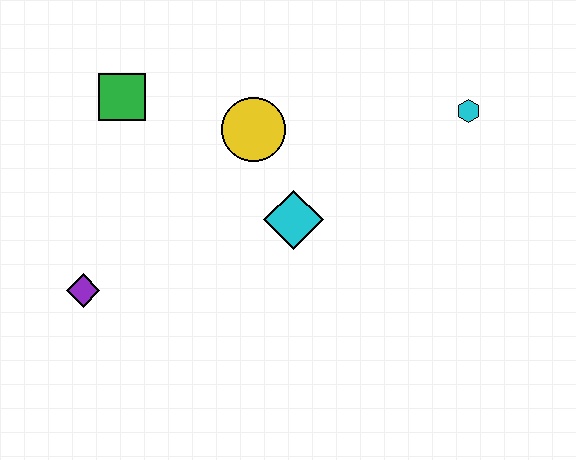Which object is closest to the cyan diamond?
The yellow circle is closest to the cyan diamond.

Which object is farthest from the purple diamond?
The cyan hexagon is farthest from the purple diamond.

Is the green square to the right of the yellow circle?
No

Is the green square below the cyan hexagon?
No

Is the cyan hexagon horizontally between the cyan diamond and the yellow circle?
No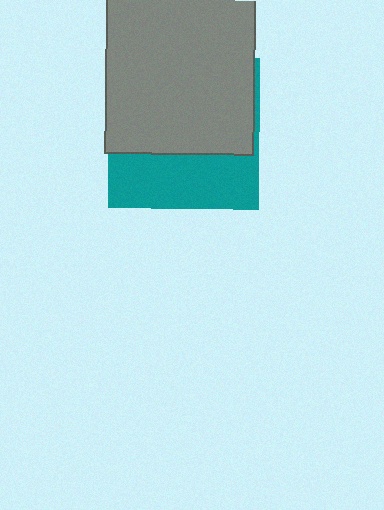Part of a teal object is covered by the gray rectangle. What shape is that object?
It is a square.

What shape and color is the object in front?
The object in front is a gray rectangle.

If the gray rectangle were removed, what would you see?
You would see the complete teal square.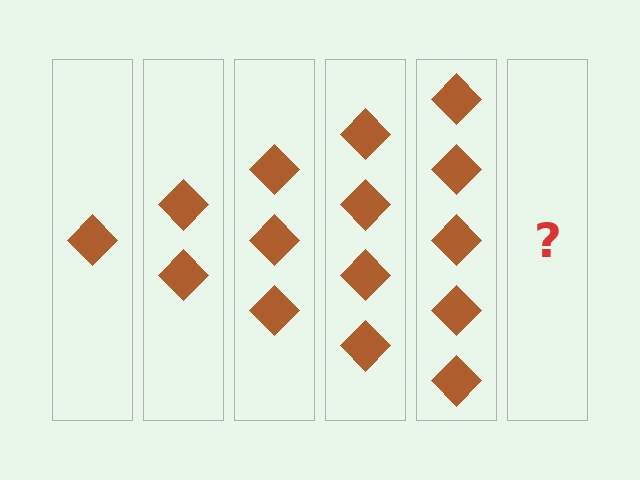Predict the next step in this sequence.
The next step is 6 diamonds.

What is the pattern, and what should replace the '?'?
The pattern is that each step adds one more diamond. The '?' should be 6 diamonds.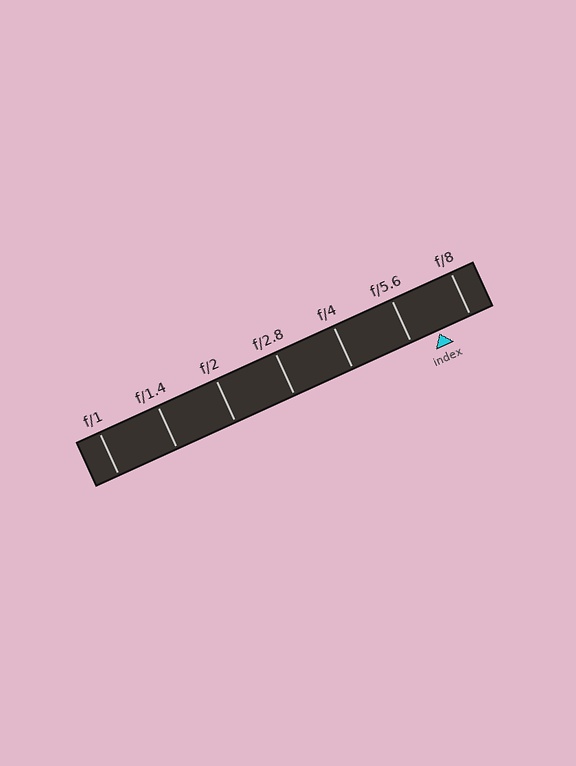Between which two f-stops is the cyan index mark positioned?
The index mark is between f/5.6 and f/8.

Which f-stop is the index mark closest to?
The index mark is closest to f/5.6.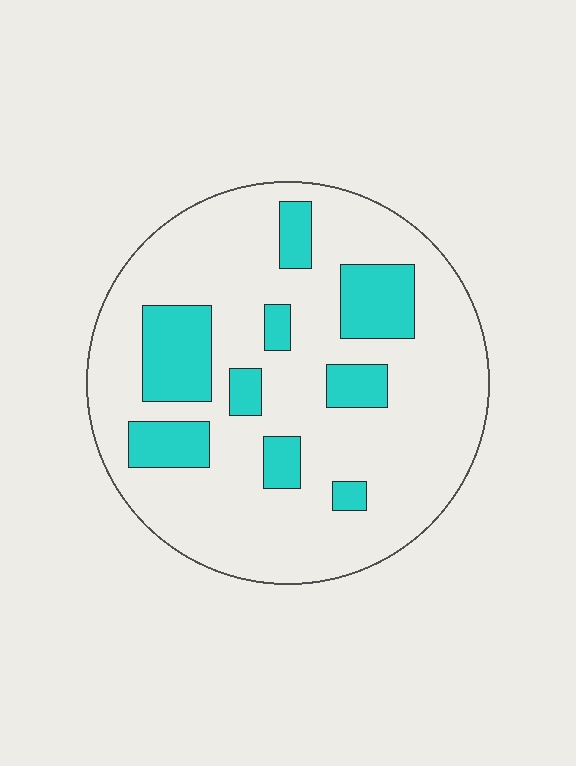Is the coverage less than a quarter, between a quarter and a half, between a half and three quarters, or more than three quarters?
Less than a quarter.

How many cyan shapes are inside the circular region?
9.